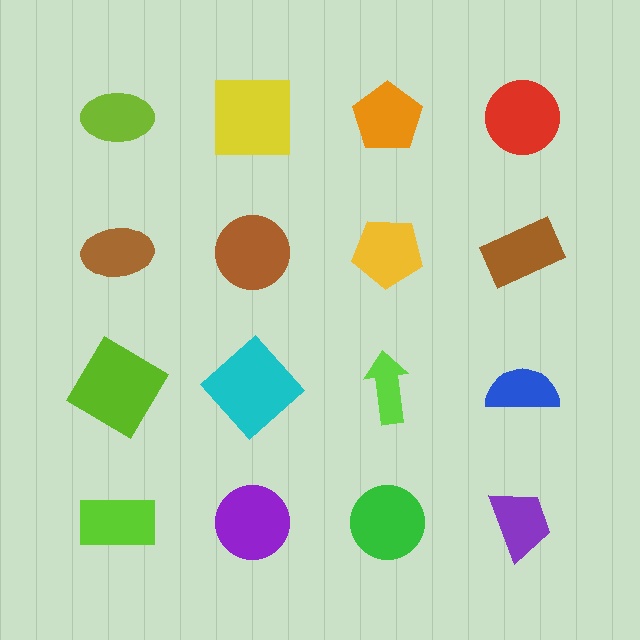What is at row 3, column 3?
A lime arrow.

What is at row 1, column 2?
A yellow square.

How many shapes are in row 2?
4 shapes.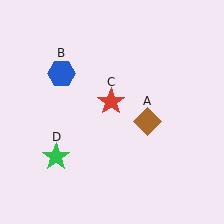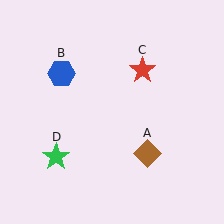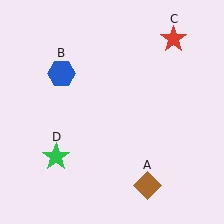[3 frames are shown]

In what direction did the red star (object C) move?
The red star (object C) moved up and to the right.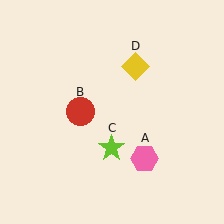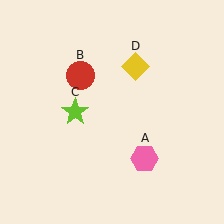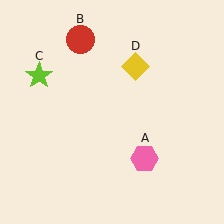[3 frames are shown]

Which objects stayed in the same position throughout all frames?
Pink hexagon (object A) and yellow diamond (object D) remained stationary.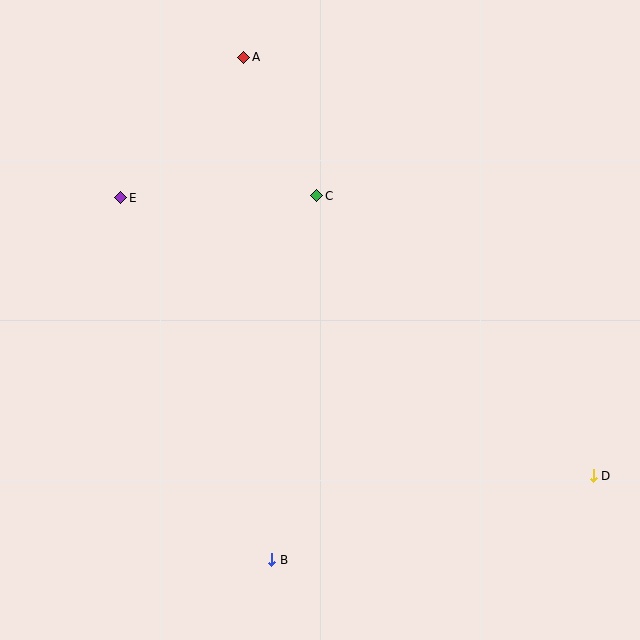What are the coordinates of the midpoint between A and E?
The midpoint between A and E is at (182, 128).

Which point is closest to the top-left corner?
Point E is closest to the top-left corner.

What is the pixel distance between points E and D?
The distance between E and D is 548 pixels.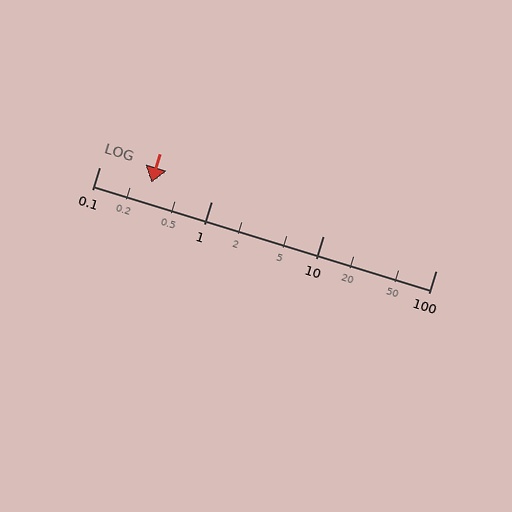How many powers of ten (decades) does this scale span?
The scale spans 3 decades, from 0.1 to 100.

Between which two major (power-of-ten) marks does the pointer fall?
The pointer is between 0.1 and 1.